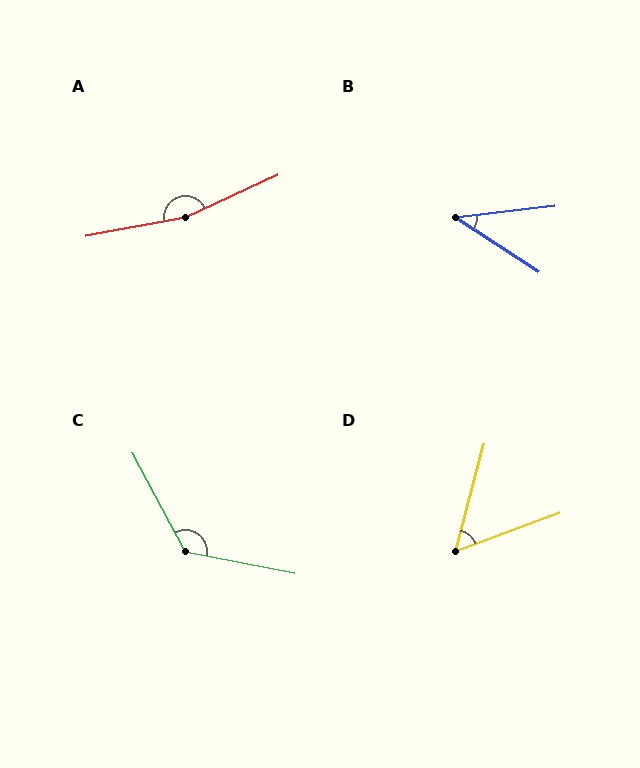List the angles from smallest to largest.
B (40°), D (55°), C (129°), A (166°).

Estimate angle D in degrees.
Approximately 55 degrees.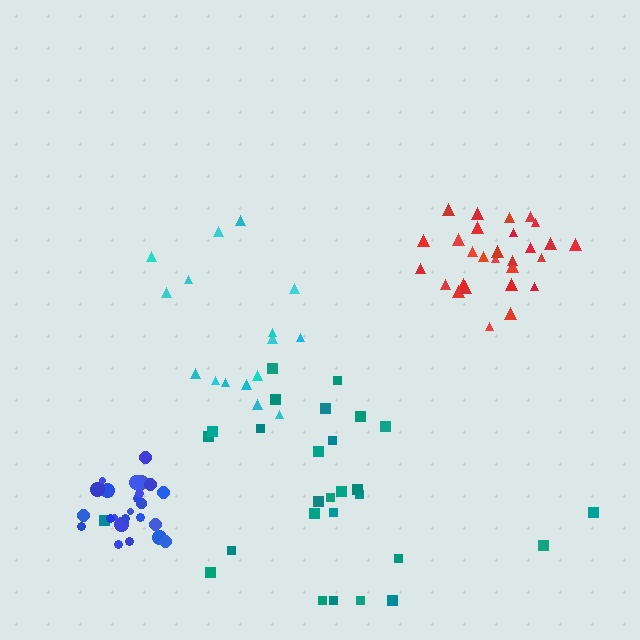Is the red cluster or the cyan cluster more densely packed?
Red.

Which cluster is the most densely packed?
Blue.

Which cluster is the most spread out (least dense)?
Cyan.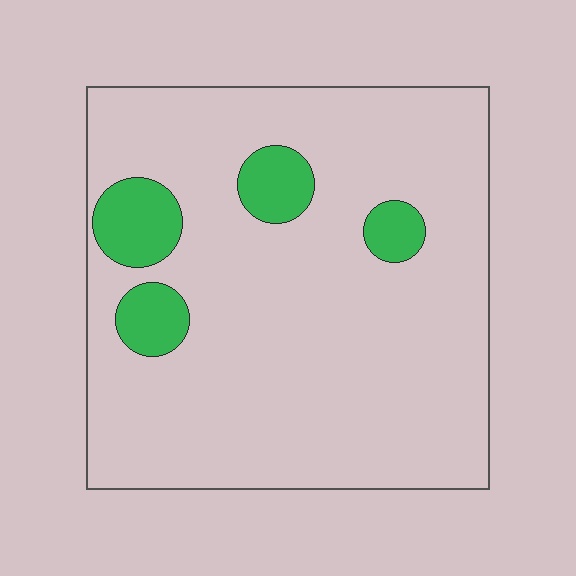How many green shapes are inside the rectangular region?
4.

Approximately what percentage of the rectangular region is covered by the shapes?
Approximately 10%.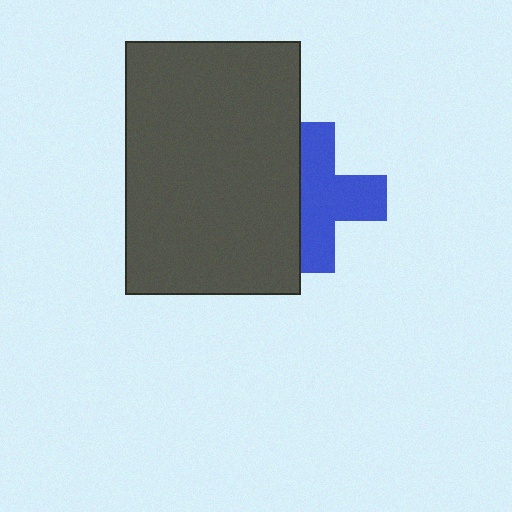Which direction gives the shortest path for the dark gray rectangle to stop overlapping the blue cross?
Moving left gives the shortest separation.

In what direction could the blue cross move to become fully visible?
The blue cross could move right. That would shift it out from behind the dark gray rectangle entirely.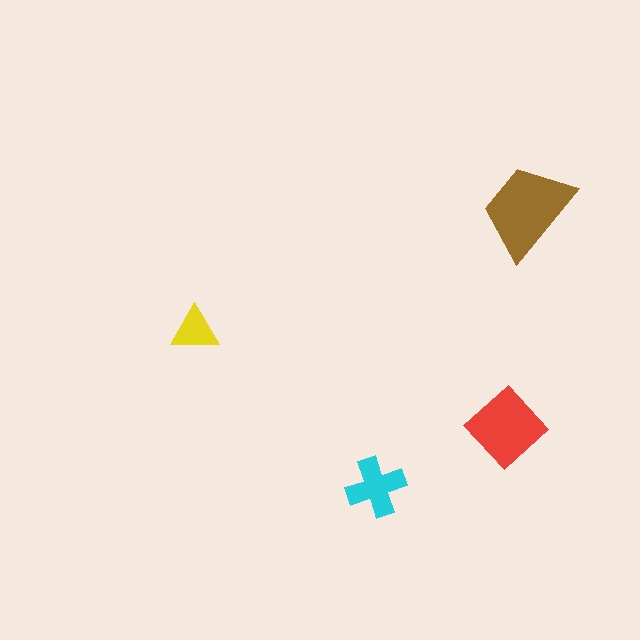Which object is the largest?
The brown trapezoid.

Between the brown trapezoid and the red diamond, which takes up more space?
The brown trapezoid.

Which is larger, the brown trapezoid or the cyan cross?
The brown trapezoid.